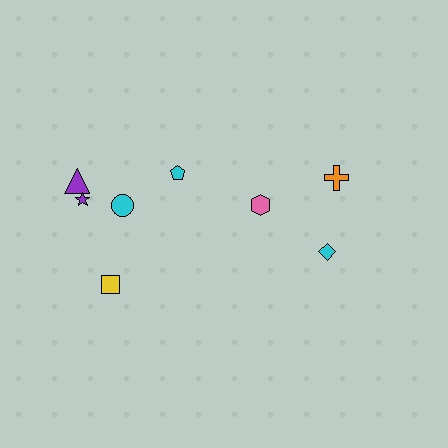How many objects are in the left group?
There are 5 objects.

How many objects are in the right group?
There are 3 objects.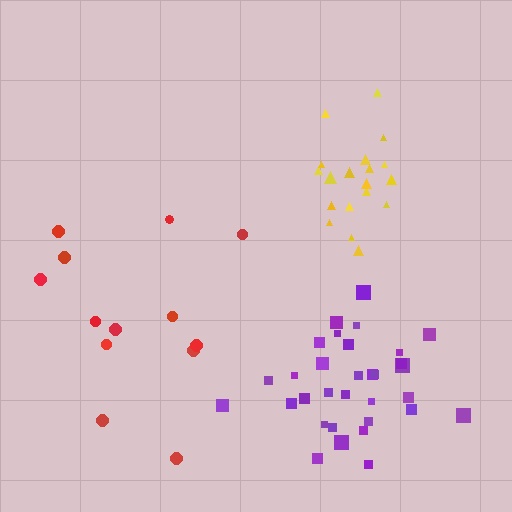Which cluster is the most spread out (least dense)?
Red.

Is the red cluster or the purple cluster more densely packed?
Purple.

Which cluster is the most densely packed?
Yellow.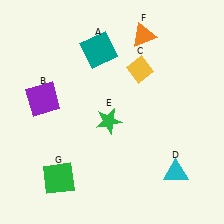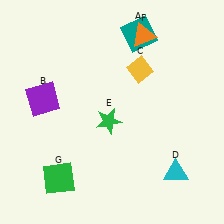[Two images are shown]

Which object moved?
The teal square (A) moved right.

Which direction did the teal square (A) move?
The teal square (A) moved right.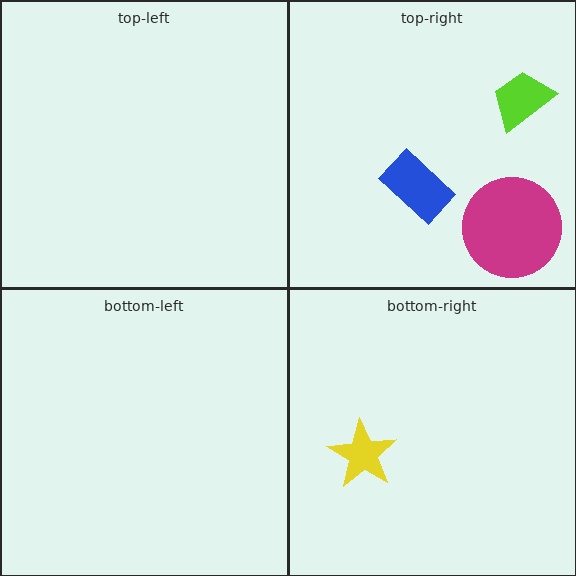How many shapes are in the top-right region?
3.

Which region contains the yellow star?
The bottom-right region.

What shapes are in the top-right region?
The blue rectangle, the lime trapezoid, the magenta circle.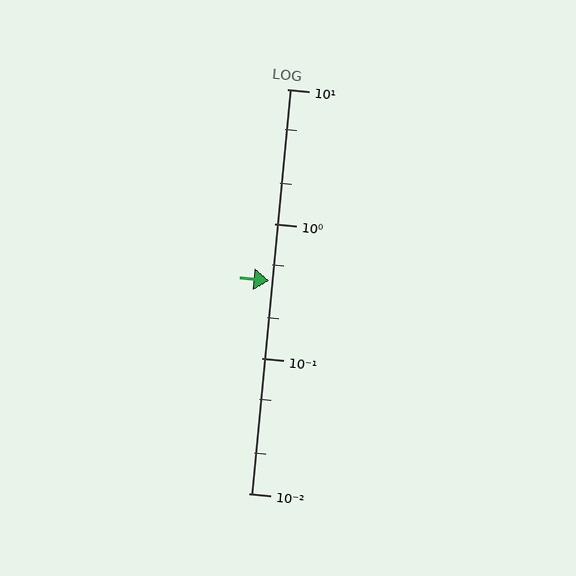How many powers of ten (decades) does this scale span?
The scale spans 3 decades, from 0.01 to 10.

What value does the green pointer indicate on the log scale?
The pointer indicates approximately 0.38.